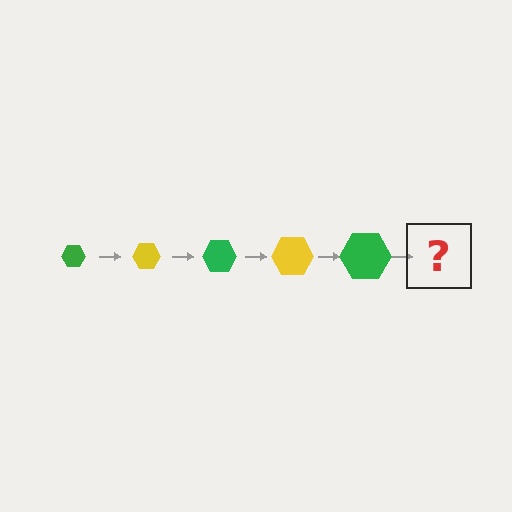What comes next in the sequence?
The next element should be a yellow hexagon, larger than the previous one.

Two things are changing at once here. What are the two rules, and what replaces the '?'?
The two rules are that the hexagon grows larger each step and the color cycles through green and yellow. The '?' should be a yellow hexagon, larger than the previous one.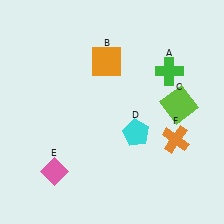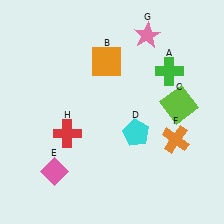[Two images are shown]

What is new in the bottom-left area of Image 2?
A red cross (H) was added in the bottom-left area of Image 2.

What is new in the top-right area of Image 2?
A pink star (G) was added in the top-right area of Image 2.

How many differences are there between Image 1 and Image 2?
There are 2 differences between the two images.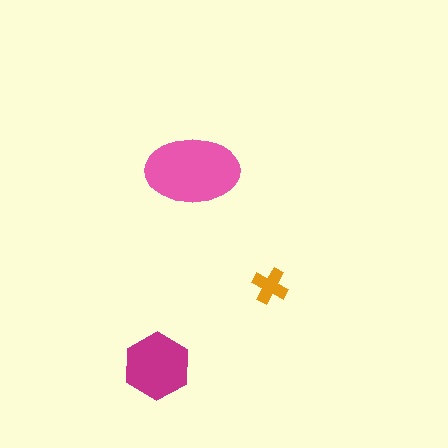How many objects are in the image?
There are 3 objects in the image.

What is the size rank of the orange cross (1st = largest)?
3rd.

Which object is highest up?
The pink ellipse is topmost.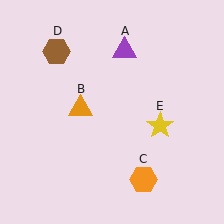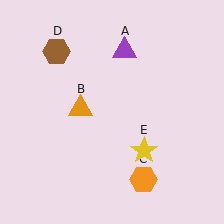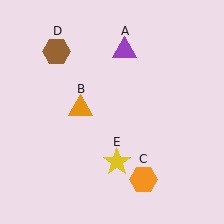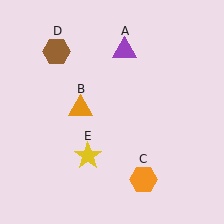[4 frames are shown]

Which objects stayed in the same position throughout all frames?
Purple triangle (object A) and orange triangle (object B) and orange hexagon (object C) and brown hexagon (object D) remained stationary.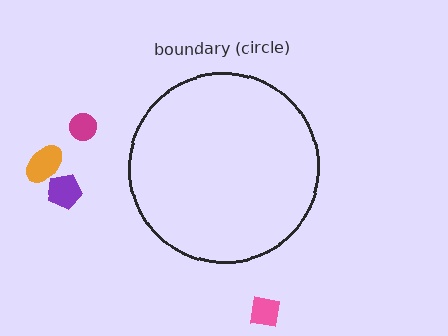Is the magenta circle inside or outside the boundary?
Outside.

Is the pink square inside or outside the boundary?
Outside.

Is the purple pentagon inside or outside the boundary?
Outside.